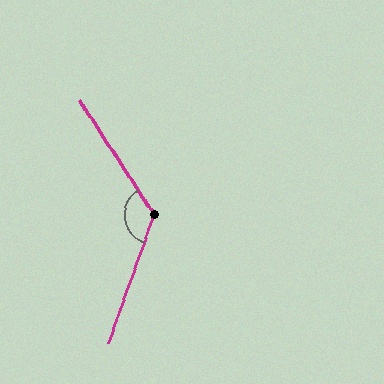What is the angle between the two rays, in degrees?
Approximately 128 degrees.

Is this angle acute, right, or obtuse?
It is obtuse.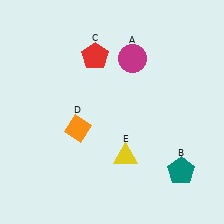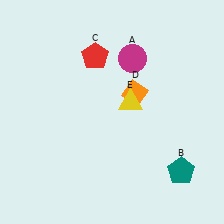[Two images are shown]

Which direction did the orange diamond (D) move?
The orange diamond (D) moved right.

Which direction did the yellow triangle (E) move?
The yellow triangle (E) moved up.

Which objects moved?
The objects that moved are: the orange diamond (D), the yellow triangle (E).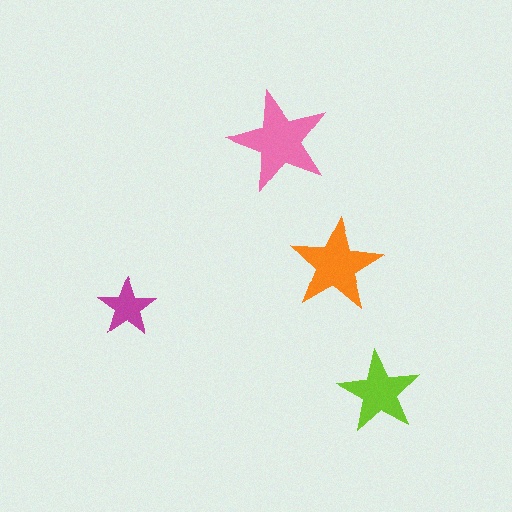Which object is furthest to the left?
The magenta star is leftmost.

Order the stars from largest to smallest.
the pink one, the orange one, the lime one, the magenta one.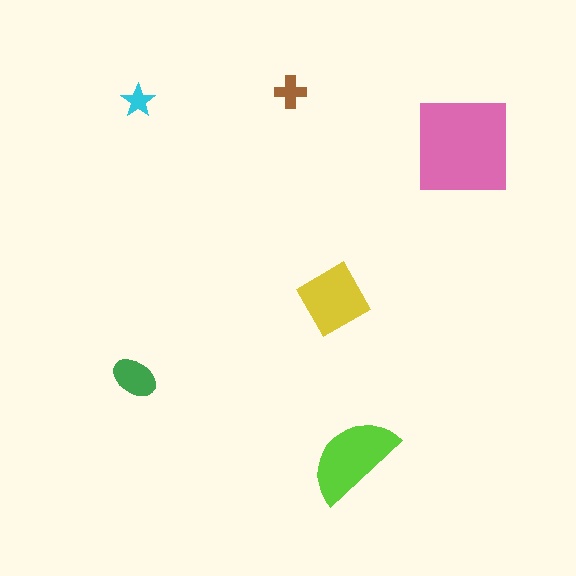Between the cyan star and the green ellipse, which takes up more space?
The green ellipse.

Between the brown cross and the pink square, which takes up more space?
The pink square.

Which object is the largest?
The pink square.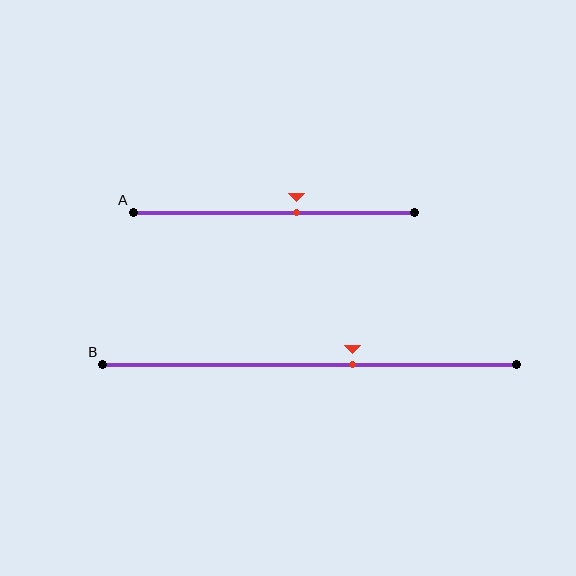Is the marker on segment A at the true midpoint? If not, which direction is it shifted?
No, the marker on segment A is shifted to the right by about 8% of the segment length.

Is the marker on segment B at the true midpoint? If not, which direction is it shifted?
No, the marker on segment B is shifted to the right by about 11% of the segment length.